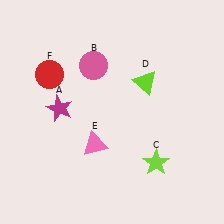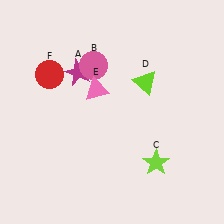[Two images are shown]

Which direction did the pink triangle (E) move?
The pink triangle (E) moved up.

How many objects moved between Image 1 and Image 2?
2 objects moved between the two images.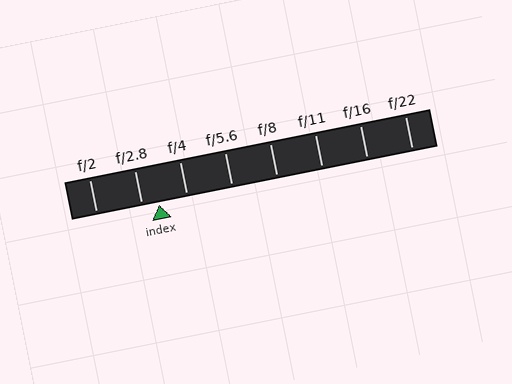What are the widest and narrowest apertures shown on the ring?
The widest aperture shown is f/2 and the narrowest is f/22.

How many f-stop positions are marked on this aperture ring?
There are 8 f-stop positions marked.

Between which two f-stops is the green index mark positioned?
The index mark is between f/2.8 and f/4.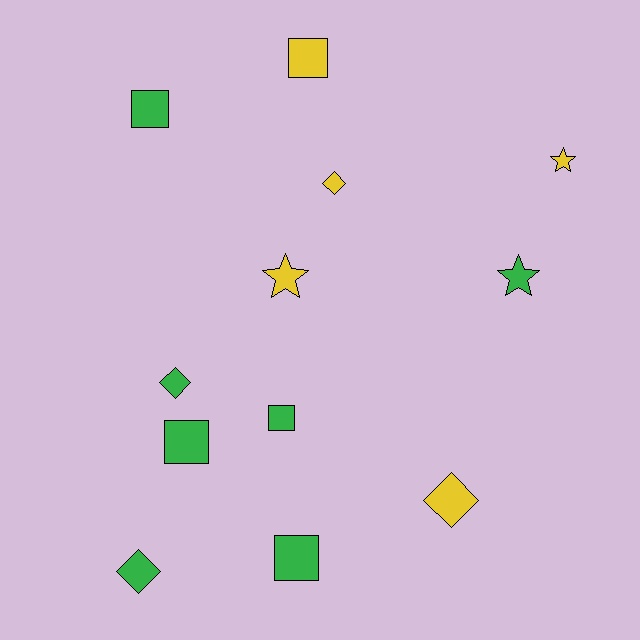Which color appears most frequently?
Green, with 7 objects.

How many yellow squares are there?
There is 1 yellow square.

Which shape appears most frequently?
Square, with 5 objects.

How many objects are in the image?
There are 12 objects.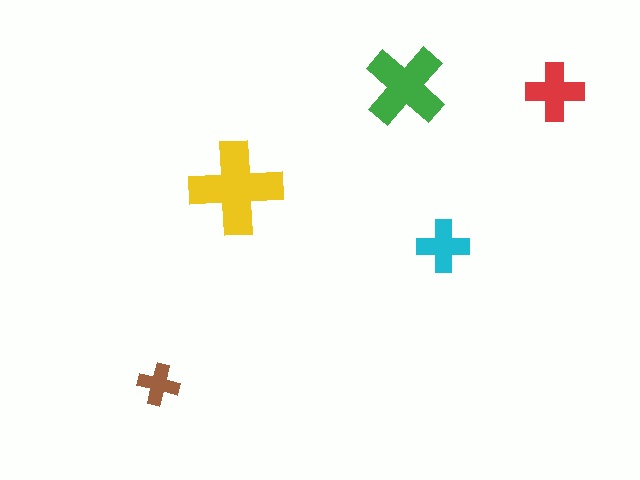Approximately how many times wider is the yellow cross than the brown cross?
About 2 times wider.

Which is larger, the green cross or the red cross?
The green one.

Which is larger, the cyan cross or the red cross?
The red one.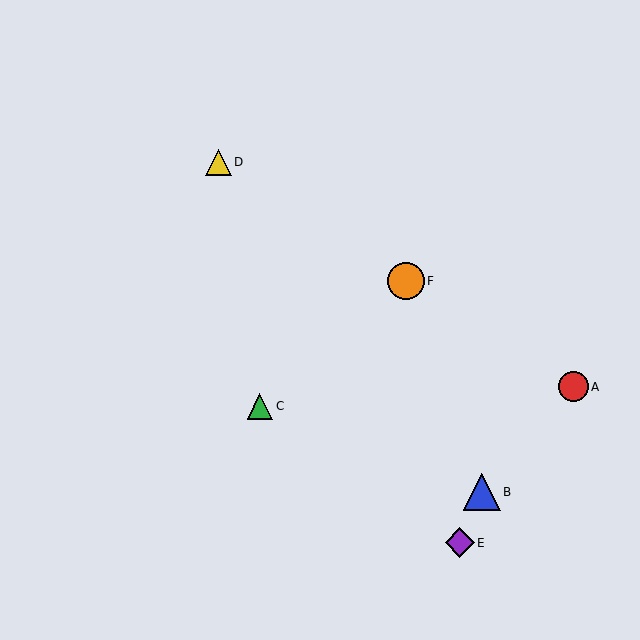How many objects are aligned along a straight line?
3 objects (A, D, F) are aligned along a straight line.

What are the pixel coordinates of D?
Object D is at (218, 162).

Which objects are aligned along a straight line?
Objects A, D, F are aligned along a straight line.